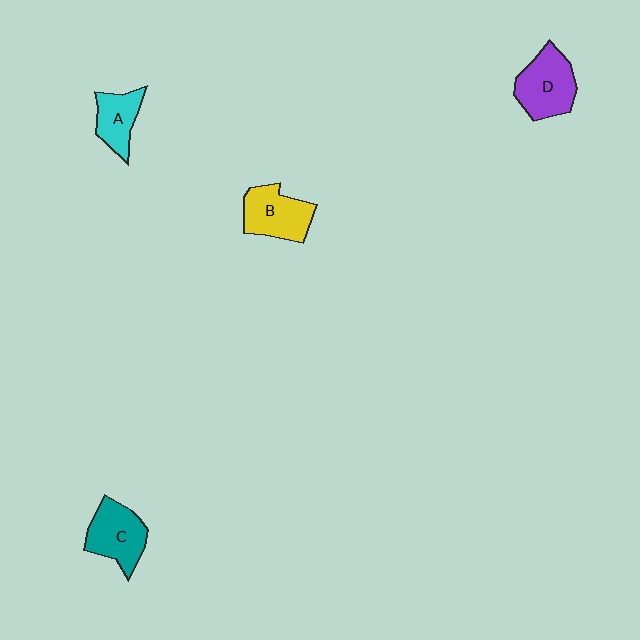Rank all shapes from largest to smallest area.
From largest to smallest: D (purple), C (teal), B (yellow), A (cyan).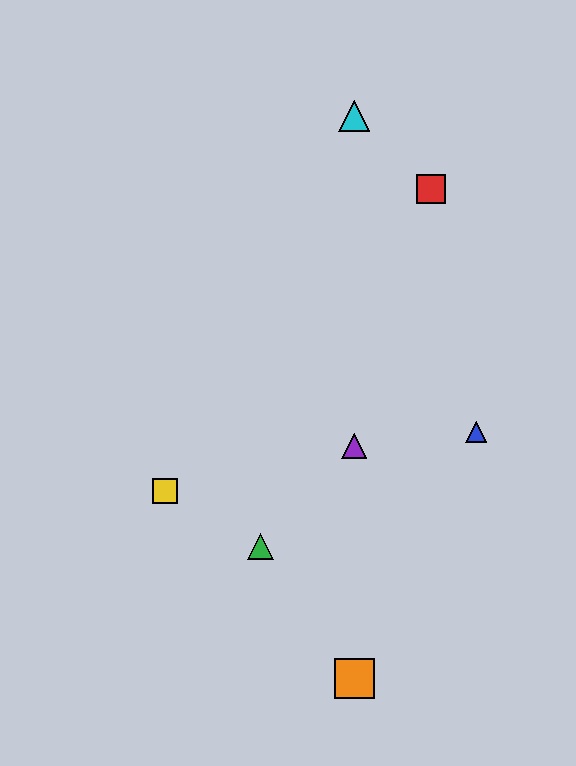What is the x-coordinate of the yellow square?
The yellow square is at x≈165.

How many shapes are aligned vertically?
3 shapes (the purple triangle, the orange square, the cyan triangle) are aligned vertically.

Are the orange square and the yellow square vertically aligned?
No, the orange square is at x≈354 and the yellow square is at x≈165.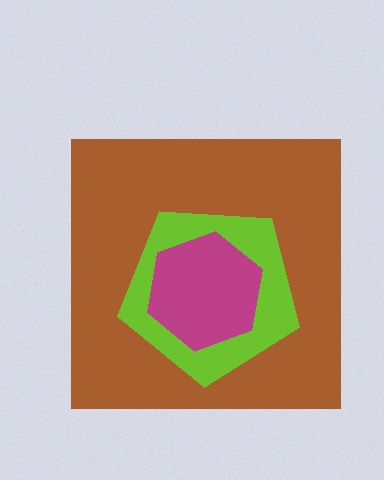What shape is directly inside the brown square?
The lime pentagon.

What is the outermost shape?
The brown square.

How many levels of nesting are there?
3.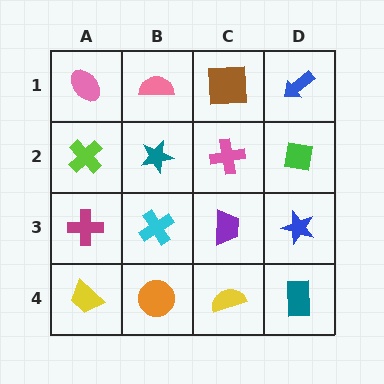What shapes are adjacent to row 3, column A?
A lime cross (row 2, column A), a yellow trapezoid (row 4, column A), a cyan cross (row 3, column B).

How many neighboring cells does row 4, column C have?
3.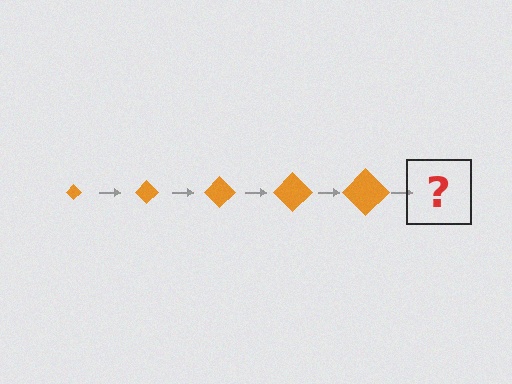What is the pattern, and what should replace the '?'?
The pattern is that the diamond gets progressively larger each step. The '?' should be an orange diamond, larger than the previous one.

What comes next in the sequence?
The next element should be an orange diamond, larger than the previous one.